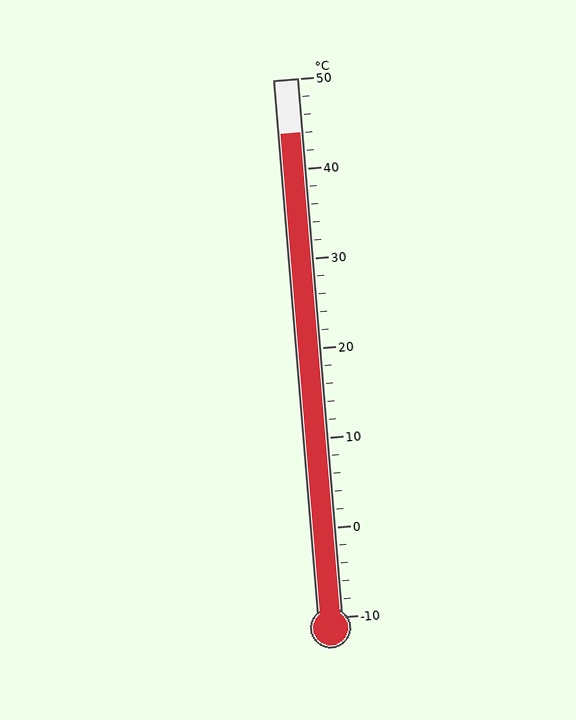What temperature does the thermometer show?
The thermometer shows approximately 44°C.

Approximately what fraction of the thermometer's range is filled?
The thermometer is filled to approximately 90% of its range.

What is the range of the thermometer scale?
The thermometer scale ranges from -10°C to 50°C.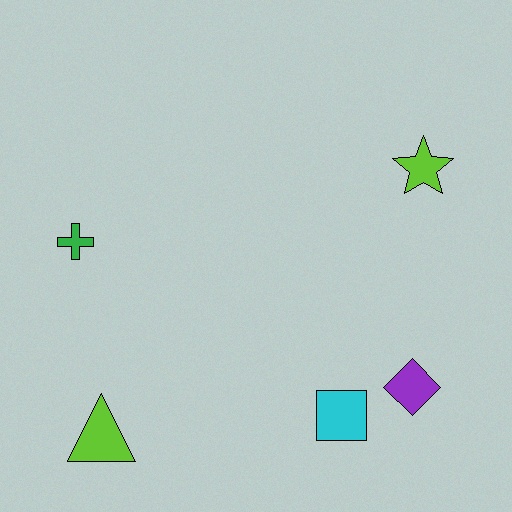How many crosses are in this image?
There is 1 cross.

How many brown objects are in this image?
There are no brown objects.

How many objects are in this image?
There are 5 objects.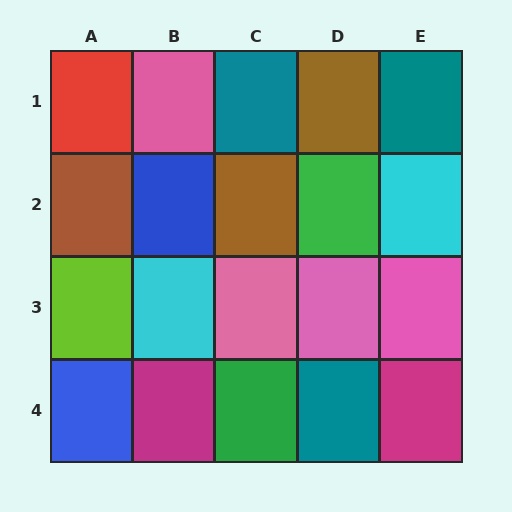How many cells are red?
1 cell is red.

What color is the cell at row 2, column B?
Blue.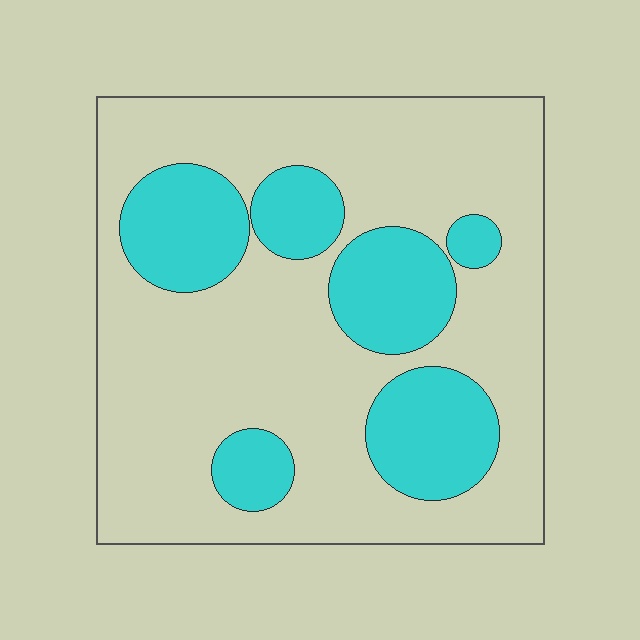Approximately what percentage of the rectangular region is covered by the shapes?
Approximately 30%.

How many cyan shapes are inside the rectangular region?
6.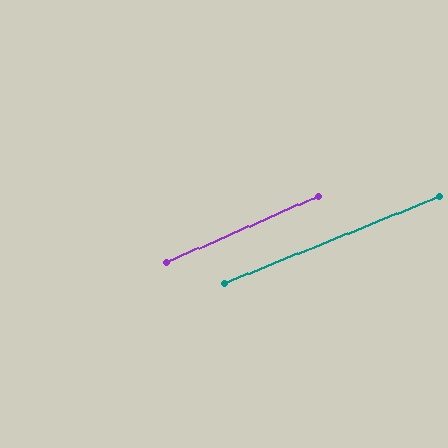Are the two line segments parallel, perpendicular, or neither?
Parallel — their directions differ by only 1.4°.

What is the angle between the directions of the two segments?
Approximately 1 degree.